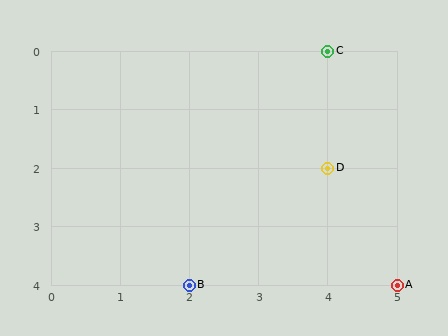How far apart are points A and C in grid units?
Points A and C are 1 column and 4 rows apart (about 4.1 grid units diagonally).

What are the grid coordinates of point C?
Point C is at grid coordinates (4, 0).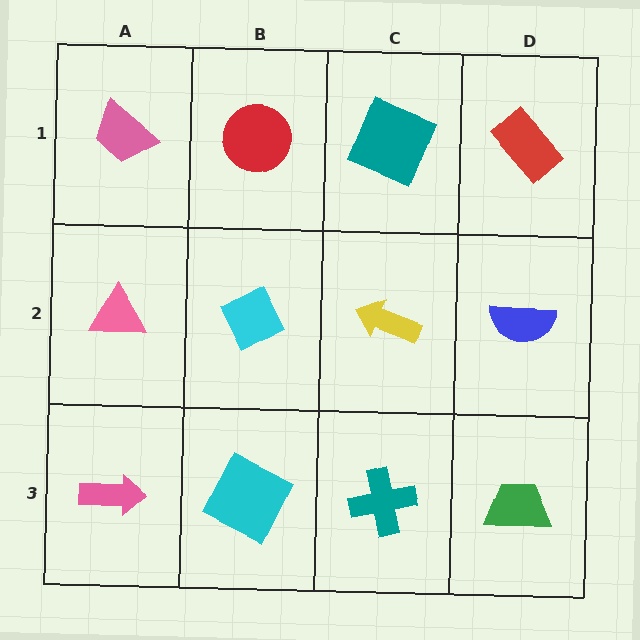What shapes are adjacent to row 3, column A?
A pink triangle (row 2, column A), a cyan square (row 3, column B).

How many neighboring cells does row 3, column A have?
2.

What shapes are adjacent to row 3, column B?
A cyan diamond (row 2, column B), a pink arrow (row 3, column A), a teal cross (row 3, column C).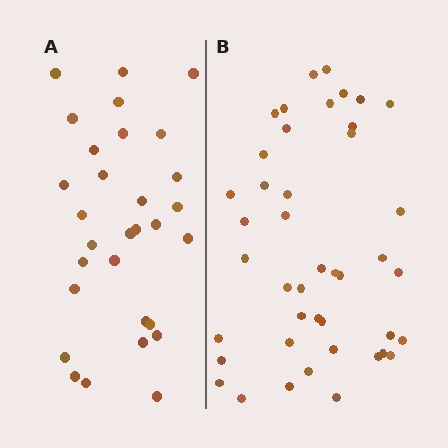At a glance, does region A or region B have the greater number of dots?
Region B (the right region) has more dots.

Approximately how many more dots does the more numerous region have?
Region B has approximately 15 more dots than region A.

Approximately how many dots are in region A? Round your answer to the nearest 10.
About 30 dots.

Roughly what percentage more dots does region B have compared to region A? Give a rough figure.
About 45% more.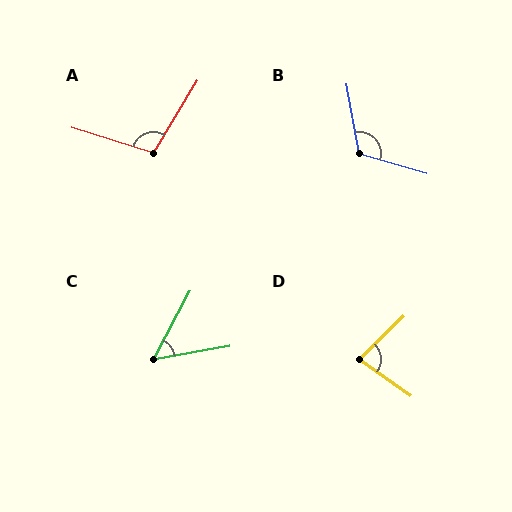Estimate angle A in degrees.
Approximately 104 degrees.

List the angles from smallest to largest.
C (52°), D (80°), A (104°), B (116°).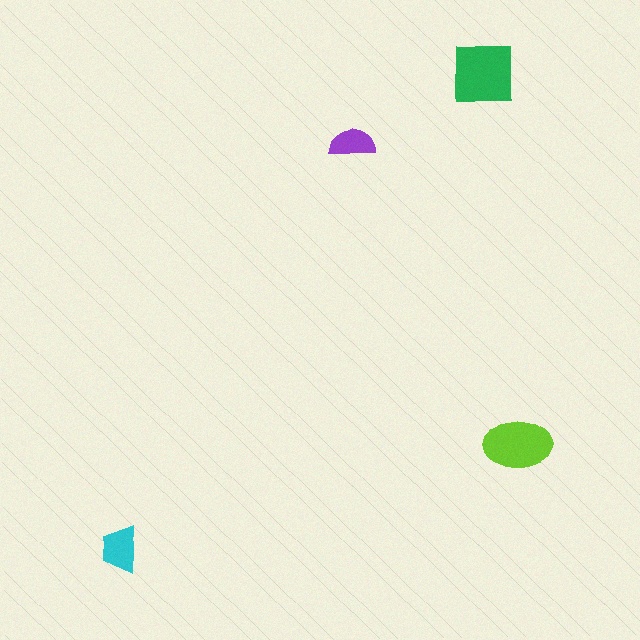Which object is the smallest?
The purple semicircle.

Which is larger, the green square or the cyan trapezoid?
The green square.